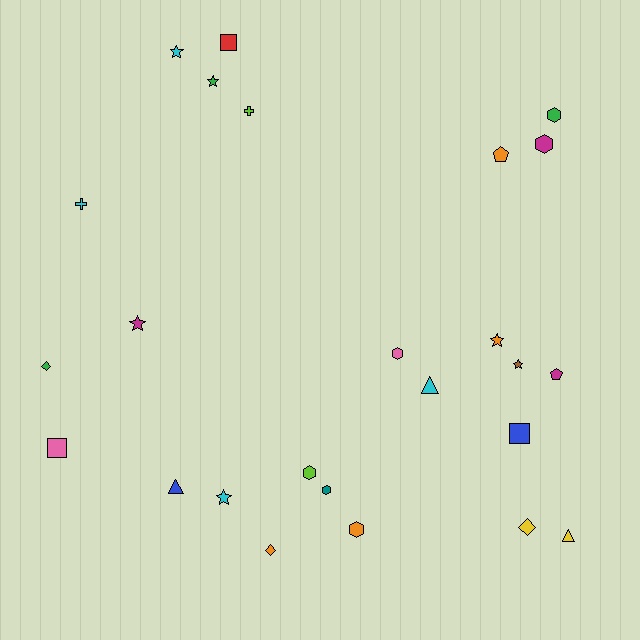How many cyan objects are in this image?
There are 4 cyan objects.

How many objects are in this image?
There are 25 objects.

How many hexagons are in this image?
There are 6 hexagons.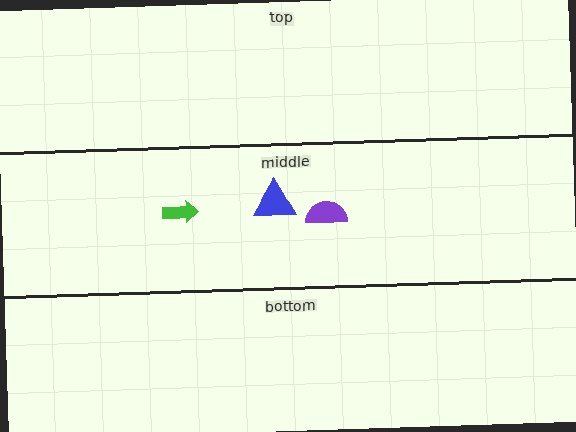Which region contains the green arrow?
The middle region.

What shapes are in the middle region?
The purple semicircle, the blue triangle, the green arrow.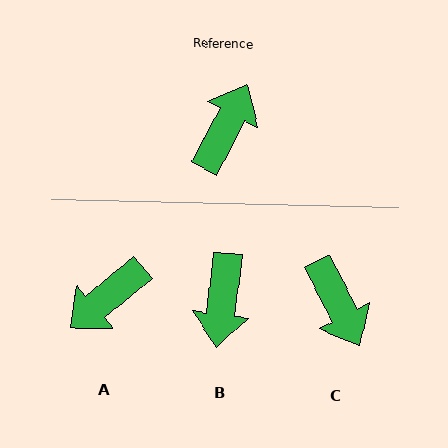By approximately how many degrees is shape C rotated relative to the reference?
Approximately 126 degrees clockwise.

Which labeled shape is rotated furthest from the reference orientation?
B, about 160 degrees away.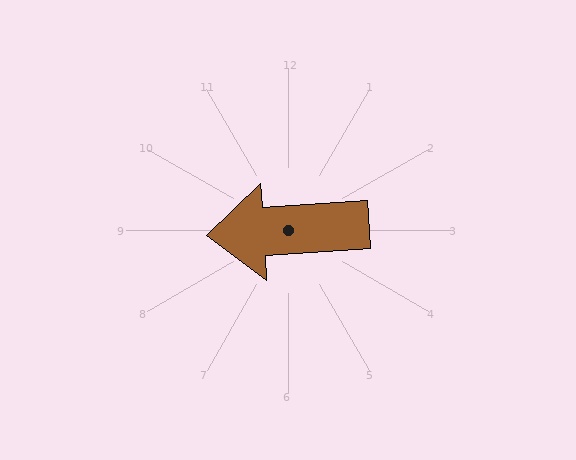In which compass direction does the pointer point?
West.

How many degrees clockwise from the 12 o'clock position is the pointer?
Approximately 266 degrees.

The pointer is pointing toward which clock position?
Roughly 9 o'clock.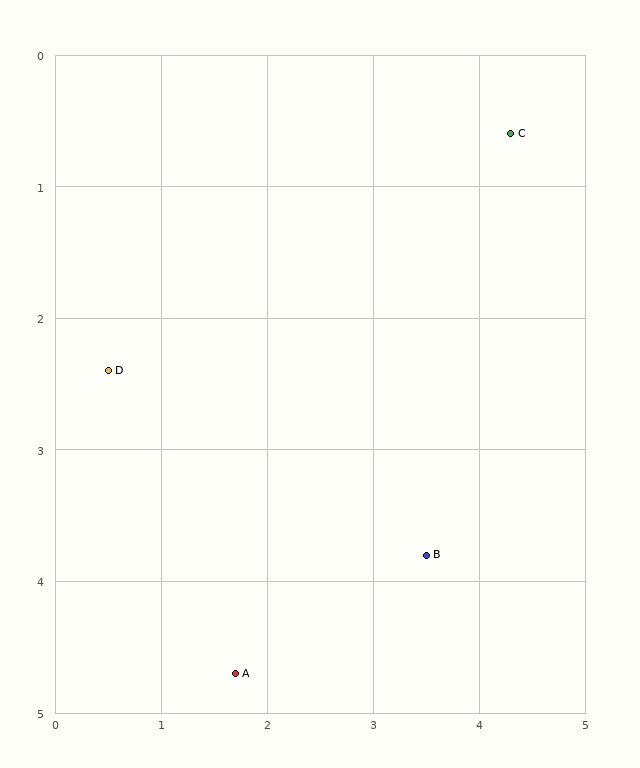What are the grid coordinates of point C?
Point C is at approximately (4.3, 0.6).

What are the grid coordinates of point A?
Point A is at approximately (1.7, 4.7).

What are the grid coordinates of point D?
Point D is at approximately (0.5, 2.4).